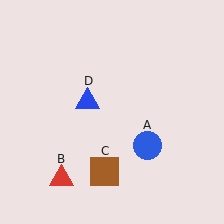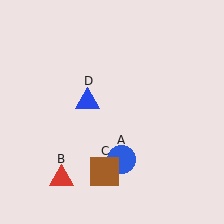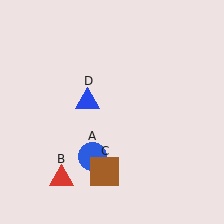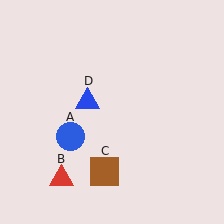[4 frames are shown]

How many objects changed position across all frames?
1 object changed position: blue circle (object A).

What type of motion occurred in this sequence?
The blue circle (object A) rotated clockwise around the center of the scene.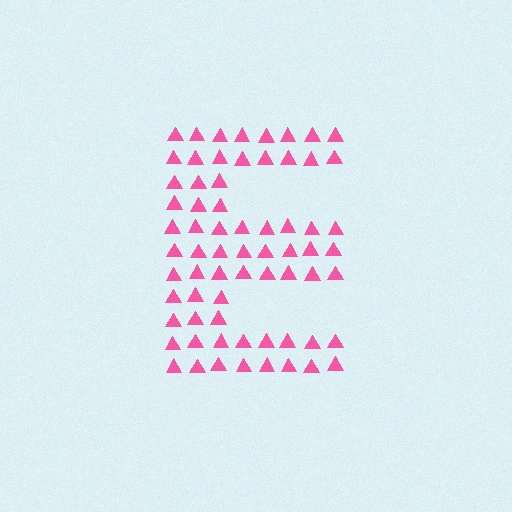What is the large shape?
The large shape is the letter E.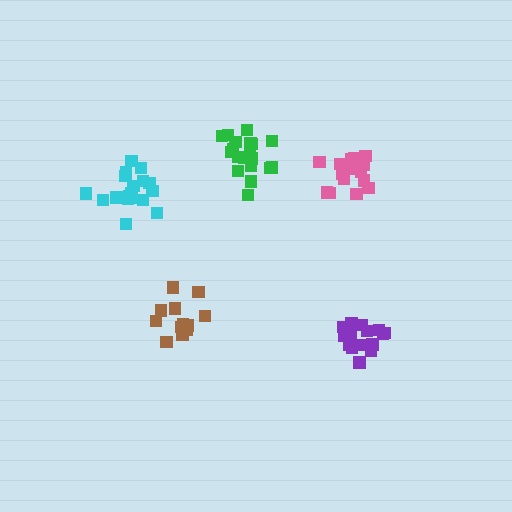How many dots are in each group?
Group 1: 19 dots, Group 2: 19 dots, Group 3: 18 dots, Group 4: 13 dots, Group 5: 17 dots (86 total).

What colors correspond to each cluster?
The clusters are colored: cyan, green, purple, brown, pink.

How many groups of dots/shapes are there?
There are 5 groups.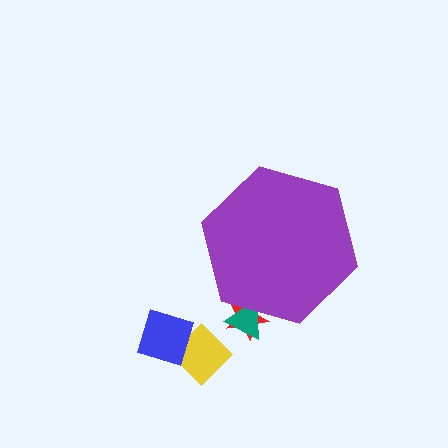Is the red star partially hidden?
Yes, the red star is partially hidden behind the purple hexagon.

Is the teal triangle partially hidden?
Yes, the teal triangle is partially hidden behind the purple hexagon.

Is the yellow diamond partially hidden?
No, the yellow diamond is fully visible.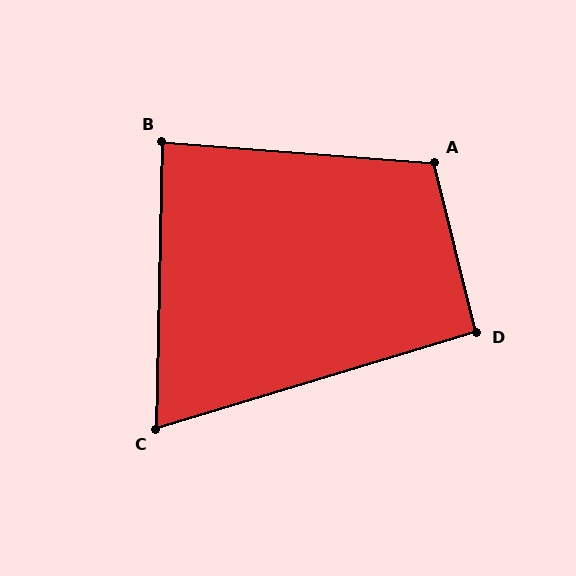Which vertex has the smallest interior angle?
C, at approximately 72 degrees.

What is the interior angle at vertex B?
Approximately 87 degrees (approximately right).